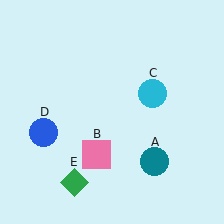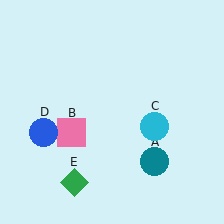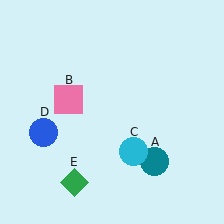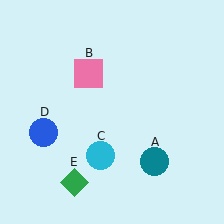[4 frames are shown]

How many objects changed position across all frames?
2 objects changed position: pink square (object B), cyan circle (object C).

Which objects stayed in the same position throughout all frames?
Teal circle (object A) and blue circle (object D) and green diamond (object E) remained stationary.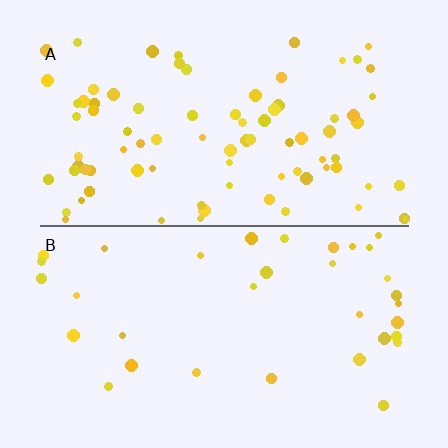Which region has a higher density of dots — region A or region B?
A (the top).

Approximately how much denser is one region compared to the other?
Approximately 2.4× — region A over region B.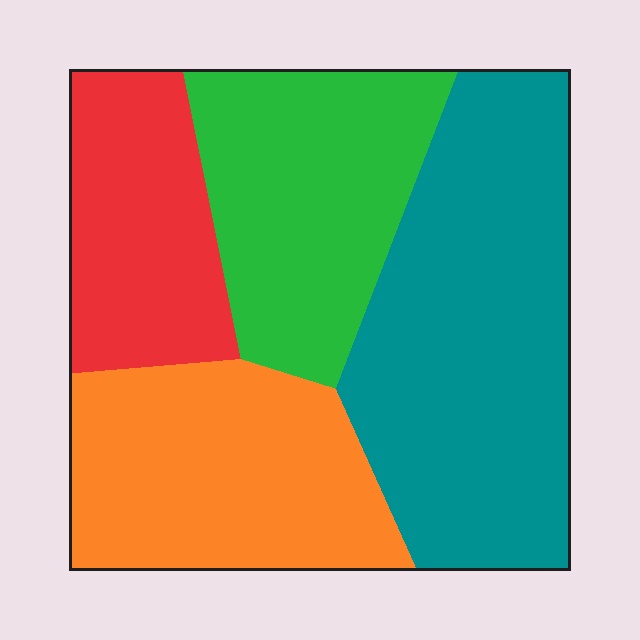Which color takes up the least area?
Red, at roughly 15%.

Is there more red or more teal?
Teal.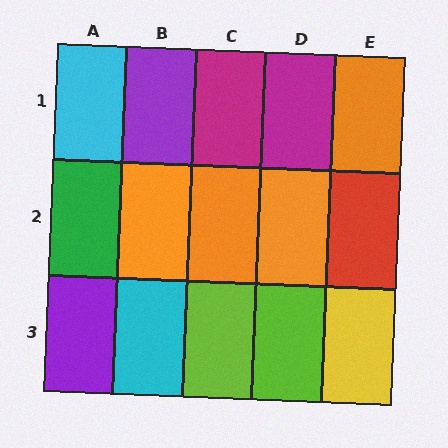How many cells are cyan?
2 cells are cyan.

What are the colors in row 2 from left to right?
Green, orange, orange, orange, red.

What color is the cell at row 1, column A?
Cyan.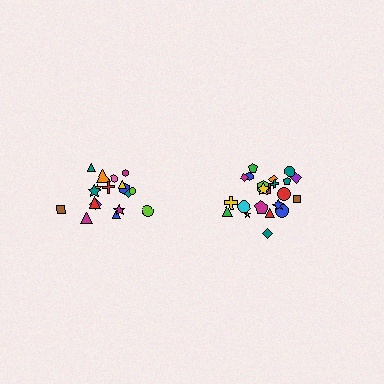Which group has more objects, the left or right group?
The right group.